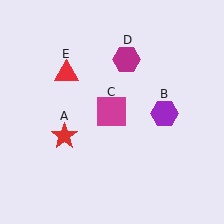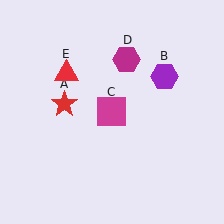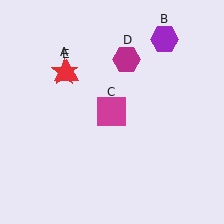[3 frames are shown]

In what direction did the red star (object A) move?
The red star (object A) moved up.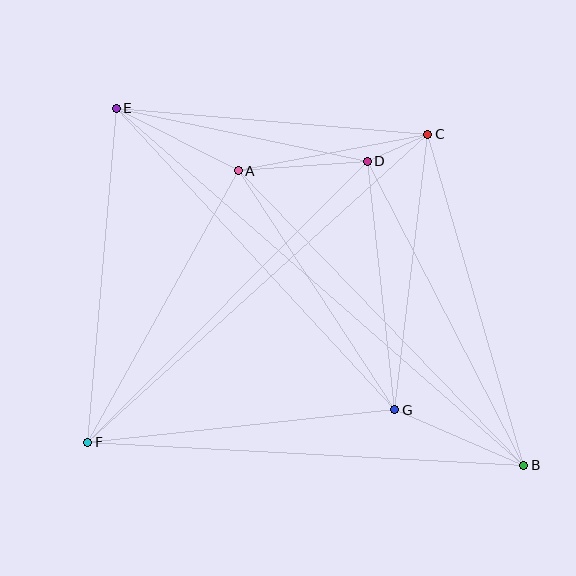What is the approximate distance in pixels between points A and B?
The distance between A and B is approximately 410 pixels.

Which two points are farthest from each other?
Points B and E are farthest from each other.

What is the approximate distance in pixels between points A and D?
The distance between A and D is approximately 129 pixels.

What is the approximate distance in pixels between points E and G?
The distance between E and G is approximately 411 pixels.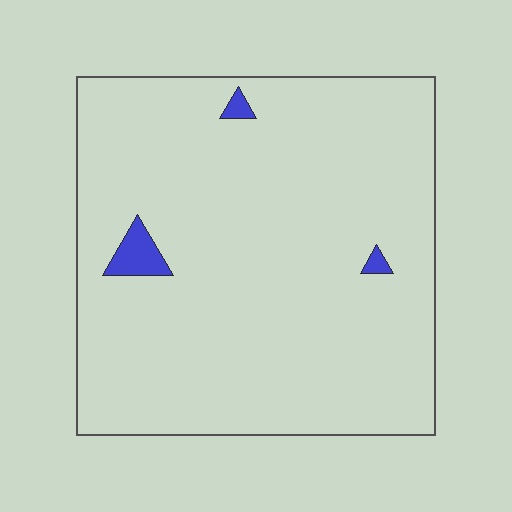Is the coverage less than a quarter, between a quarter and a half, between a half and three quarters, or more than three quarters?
Less than a quarter.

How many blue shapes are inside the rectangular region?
3.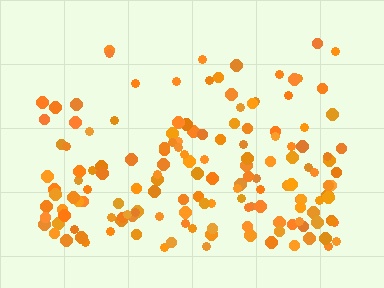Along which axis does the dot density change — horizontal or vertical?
Vertical.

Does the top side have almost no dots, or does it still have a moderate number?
Still a moderate number, just noticeably fewer than the bottom.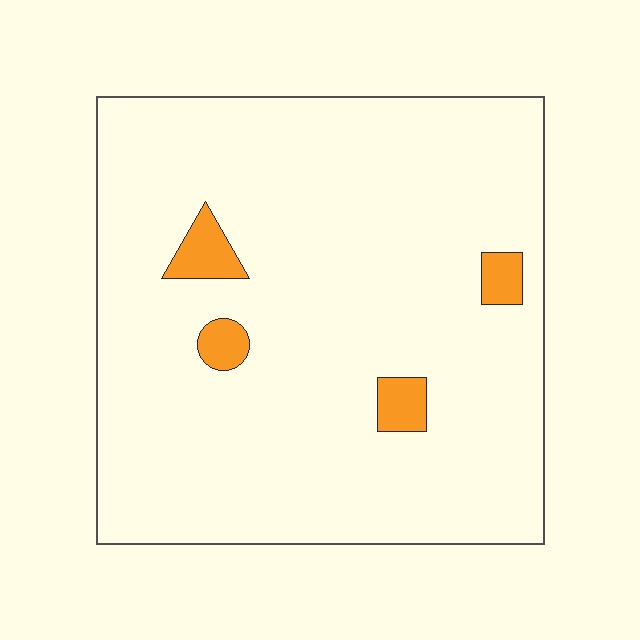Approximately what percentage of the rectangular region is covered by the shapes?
Approximately 5%.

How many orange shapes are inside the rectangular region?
4.